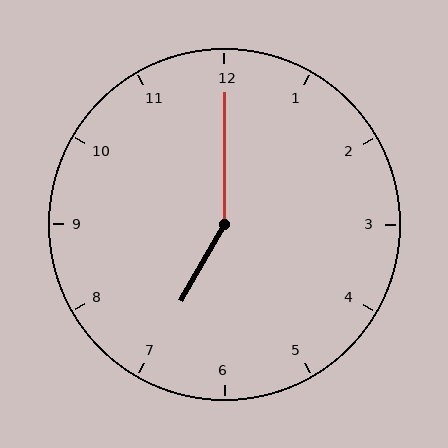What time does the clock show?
7:00.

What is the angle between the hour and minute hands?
Approximately 150 degrees.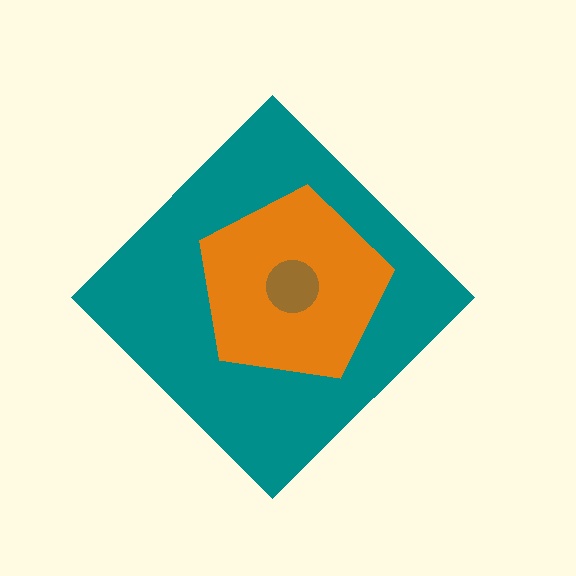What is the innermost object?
The brown circle.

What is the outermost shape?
The teal diamond.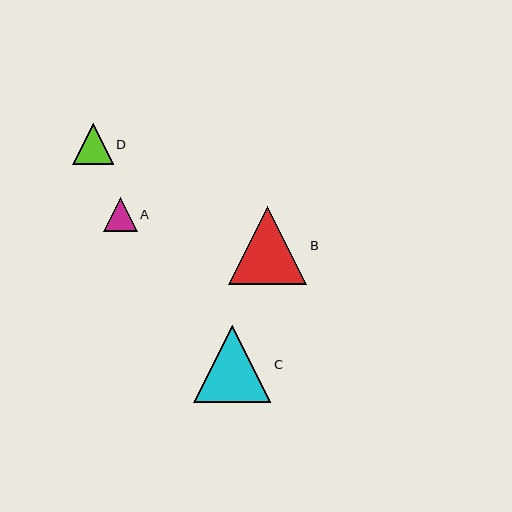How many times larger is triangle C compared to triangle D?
Triangle C is approximately 1.9 times the size of triangle D.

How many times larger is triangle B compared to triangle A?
Triangle B is approximately 2.3 times the size of triangle A.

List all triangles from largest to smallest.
From largest to smallest: B, C, D, A.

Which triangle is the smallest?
Triangle A is the smallest with a size of approximately 33 pixels.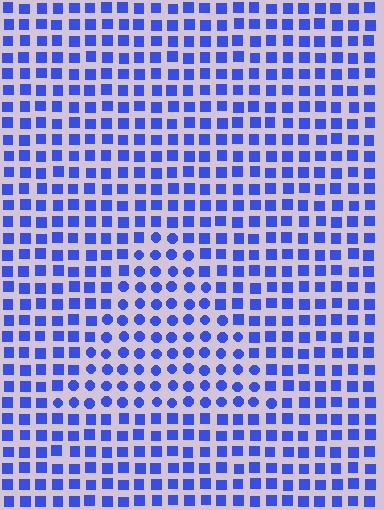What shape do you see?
I see a triangle.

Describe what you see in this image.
The image is filled with small blue elements arranged in a uniform grid. A triangle-shaped region contains circles, while the surrounding area contains squares. The boundary is defined purely by the change in element shape.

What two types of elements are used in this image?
The image uses circles inside the triangle region and squares outside it.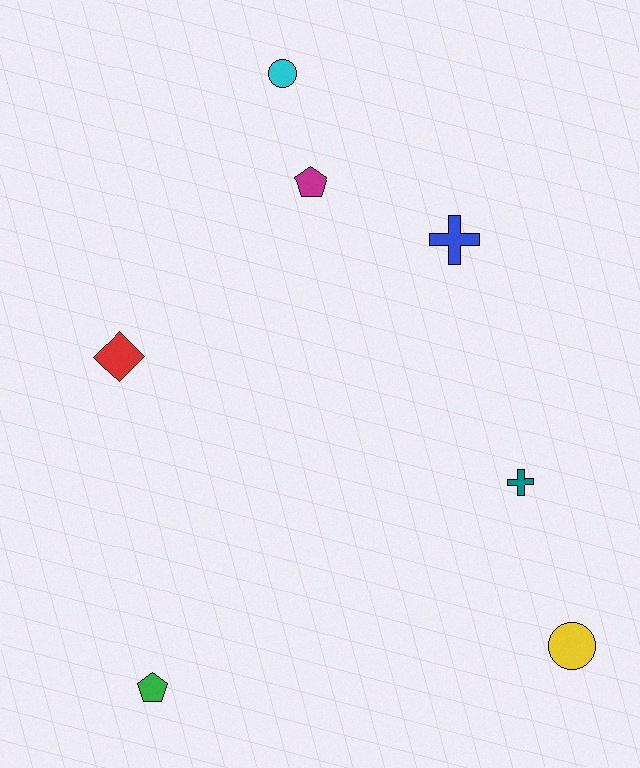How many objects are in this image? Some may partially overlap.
There are 7 objects.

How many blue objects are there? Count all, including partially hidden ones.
There is 1 blue object.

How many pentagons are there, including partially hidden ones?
There are 2 pentagons.